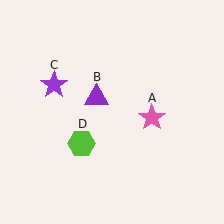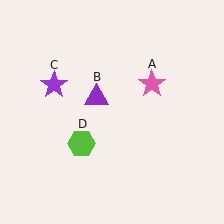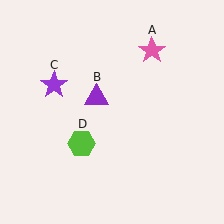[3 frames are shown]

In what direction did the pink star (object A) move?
The pink star (object A) moved up.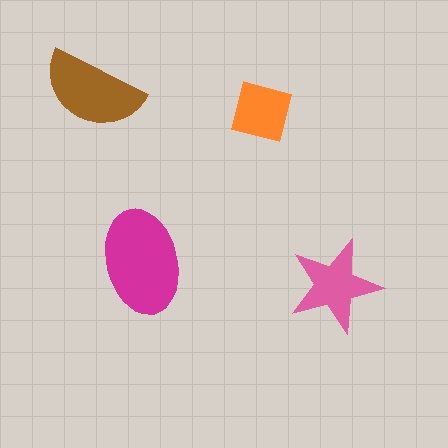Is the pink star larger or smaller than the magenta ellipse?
Smaller.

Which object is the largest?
The magenta ellipse.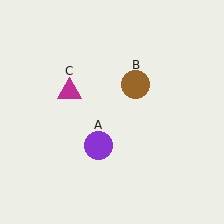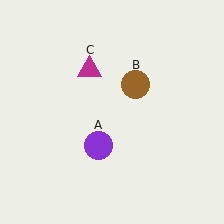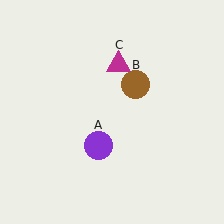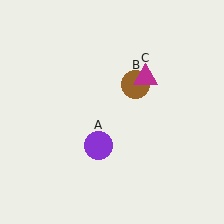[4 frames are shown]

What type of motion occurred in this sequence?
The magenta triangle (object C) rotated clockwise around the center of the scene.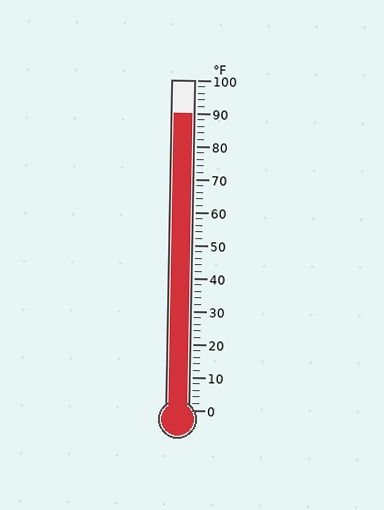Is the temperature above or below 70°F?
The temperature is above 70°F.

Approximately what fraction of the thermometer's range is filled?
The thermometer is filled to approximately 90% of its range.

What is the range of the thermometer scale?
The thermometer scale ranges from 0°F to 100°F.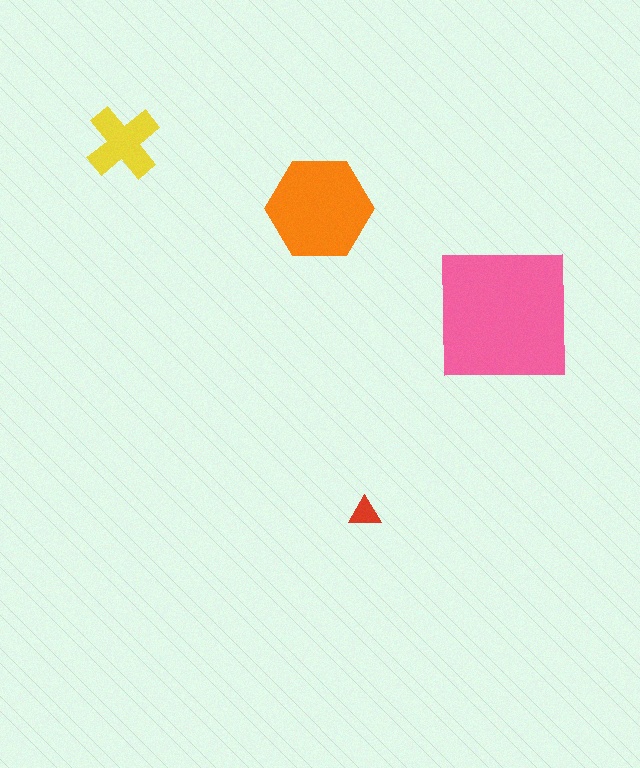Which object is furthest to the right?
The pink square is rightmost.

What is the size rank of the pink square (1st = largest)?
1st.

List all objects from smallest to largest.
The red triangle, the yellow cross, the orange hexagon, the pink square.